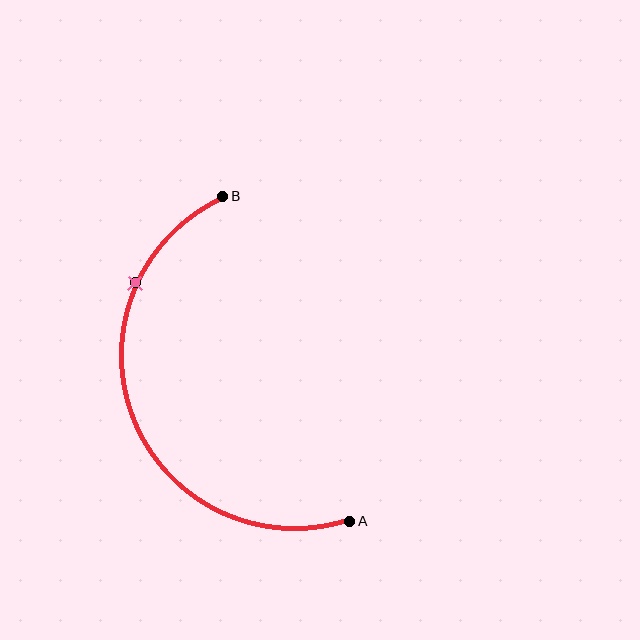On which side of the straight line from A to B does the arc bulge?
The arc bulges to the left of the straight line connecting A and B.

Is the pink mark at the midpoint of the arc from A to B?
No. The pink mark lies on the arc but is closer to endpoint B. The arc midpoint would be at the point on the curve equidistant along the arc from both A and B.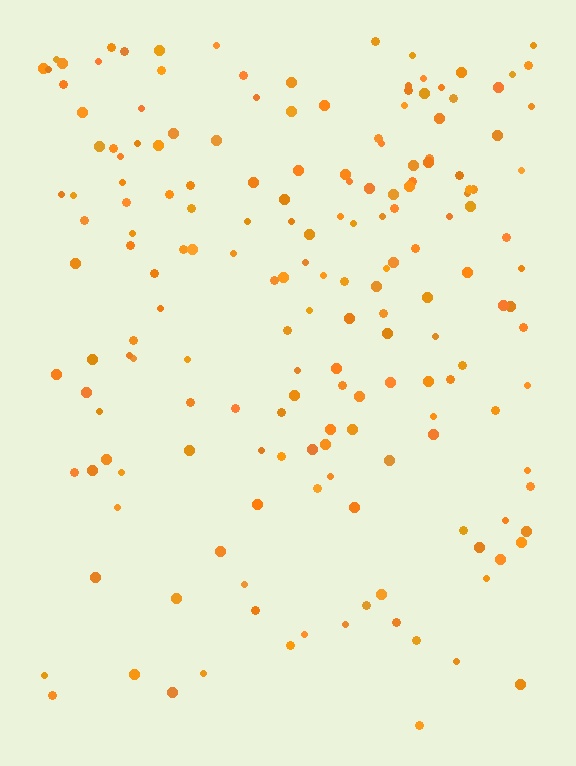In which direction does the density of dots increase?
From bottom to top, with the top side densest.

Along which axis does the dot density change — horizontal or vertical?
Vertical.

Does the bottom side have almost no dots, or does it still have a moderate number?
Still a moderate number, just noticeably fewer than the top.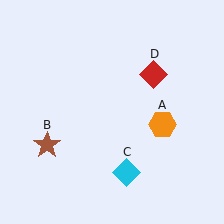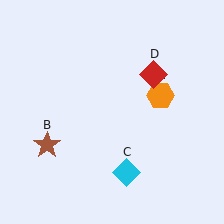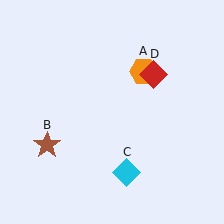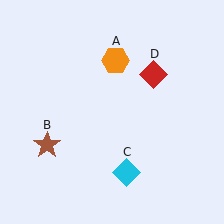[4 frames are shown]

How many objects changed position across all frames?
1 object changed position: orange hexagon (object A).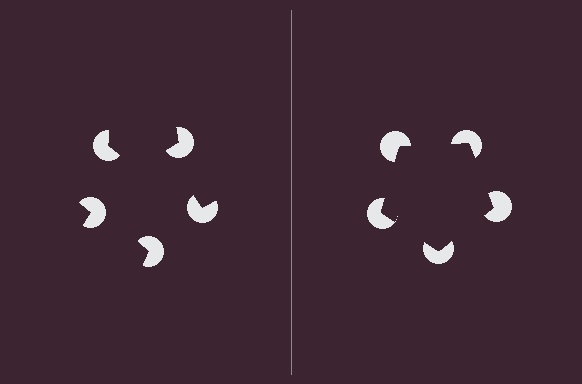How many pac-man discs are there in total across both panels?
10 — 5 on each side.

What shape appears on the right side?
An illusory pentagon.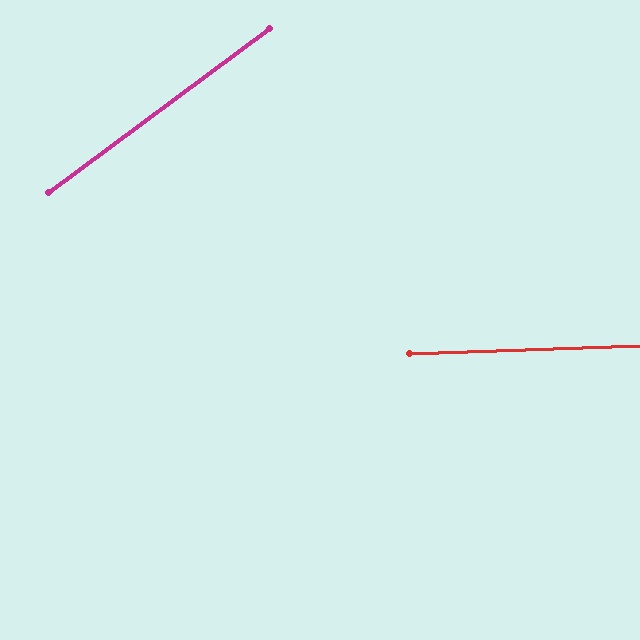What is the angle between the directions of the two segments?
Approximately 35 degrees.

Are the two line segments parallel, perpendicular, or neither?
Neither parallel nor perpendicular — they differ by about 35°.